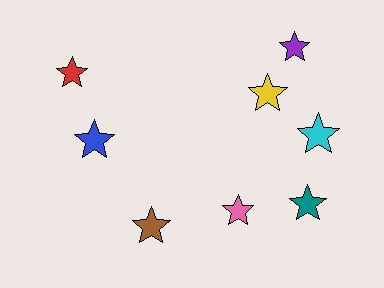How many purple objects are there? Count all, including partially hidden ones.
There is 1 purple object.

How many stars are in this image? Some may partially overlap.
There are 8 stars.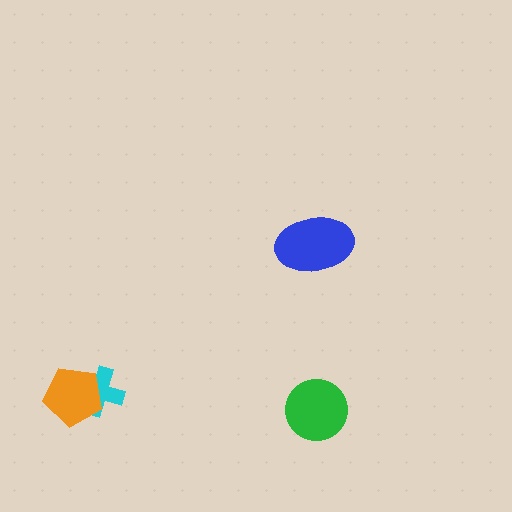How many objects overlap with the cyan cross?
1 object overlaps with the cyan cross.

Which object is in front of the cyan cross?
The orange pentagon is in front of the cyan cross.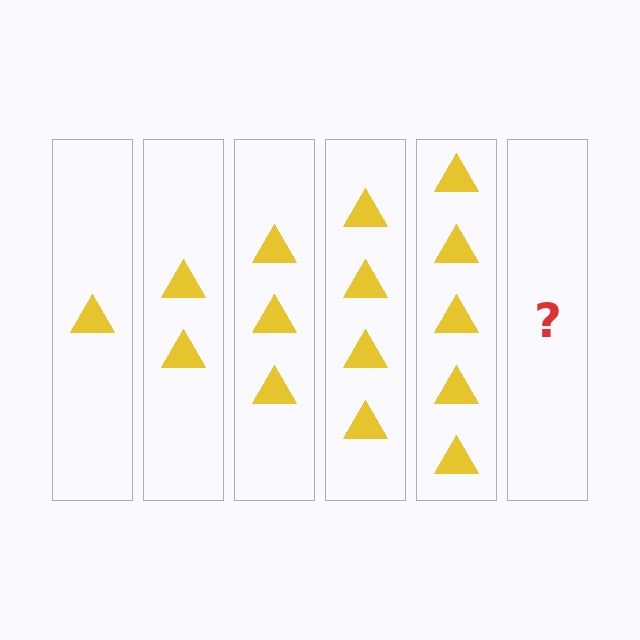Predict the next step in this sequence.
The next step is 6 triangles.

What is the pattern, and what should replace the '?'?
The pattern is that each step adds one more triangle. The '?' should be 6 triangles.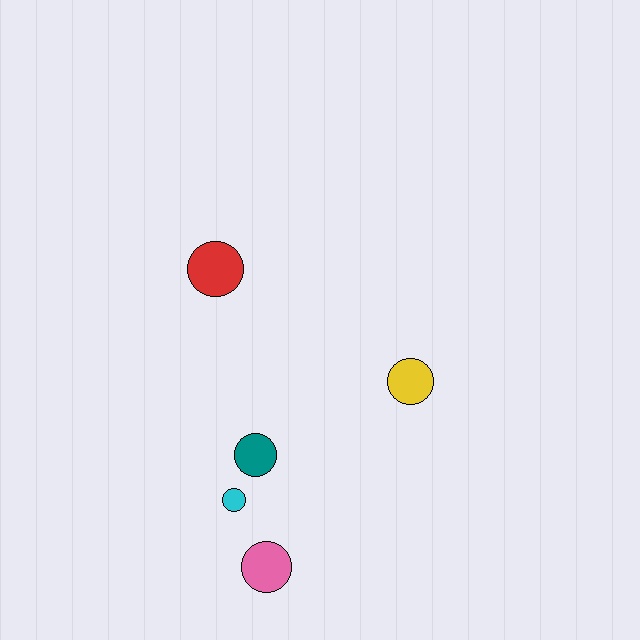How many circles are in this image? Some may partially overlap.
There are 5 circles.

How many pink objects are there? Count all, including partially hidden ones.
There is 1 pink object.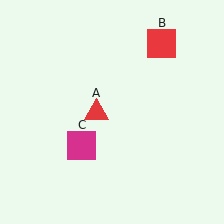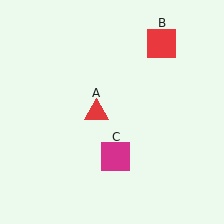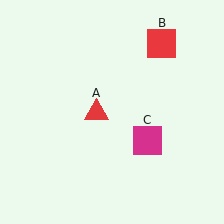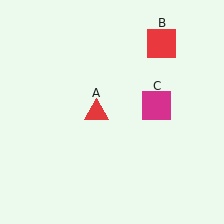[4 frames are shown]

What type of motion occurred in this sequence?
The magenta square (object C) rotated counterclockwise around the center of the scene.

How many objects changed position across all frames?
1 object changed position: magenta square (object C).